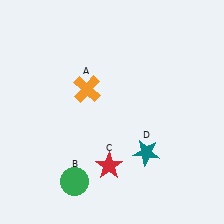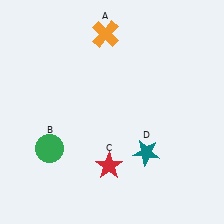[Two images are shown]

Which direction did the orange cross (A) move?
The orange cross (A) moved up.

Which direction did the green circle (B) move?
The green circle (B) moved up.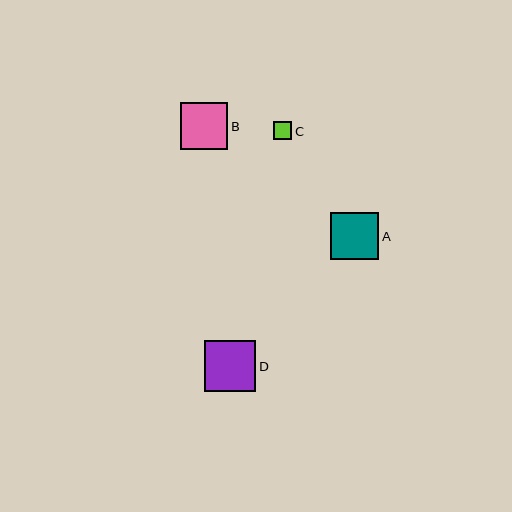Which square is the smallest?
Square C is the smallest with a size of approximately 18 pixels.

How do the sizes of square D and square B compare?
Square D and square B are approximately the same size.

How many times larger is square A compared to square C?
Square A is approximately 2.6 times the size of square C.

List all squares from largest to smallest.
From largest to smallest: D, A, B, C.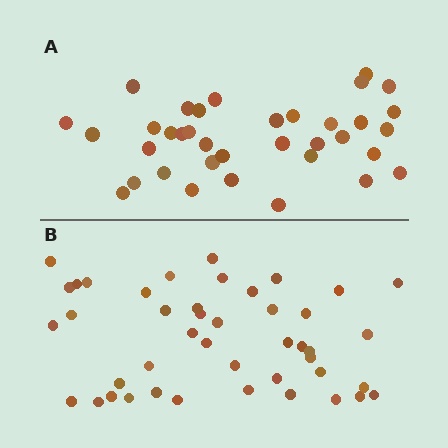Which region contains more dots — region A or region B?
Region B (the bottom region) has more dots.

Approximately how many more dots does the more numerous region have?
Region B has roughly 8 or so more dots than region A.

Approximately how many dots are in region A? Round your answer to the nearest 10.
About 40 dots. (The exact count is 36, which rounds to 40.)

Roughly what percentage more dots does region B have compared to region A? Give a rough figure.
About 20% more.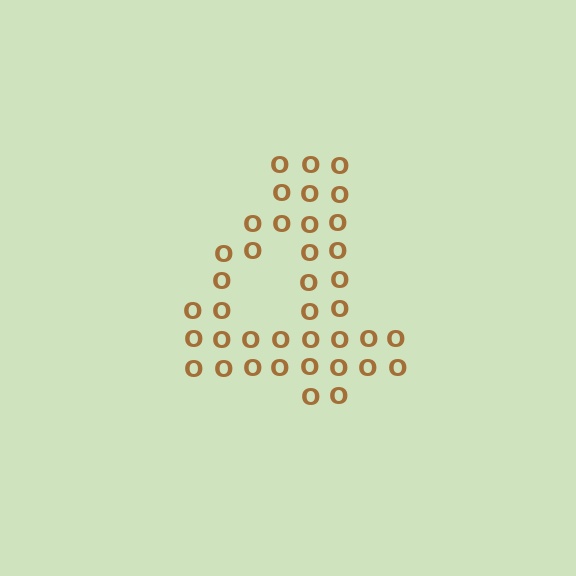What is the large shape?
The large shape is the digit 4.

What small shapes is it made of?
It is made of small letter O's.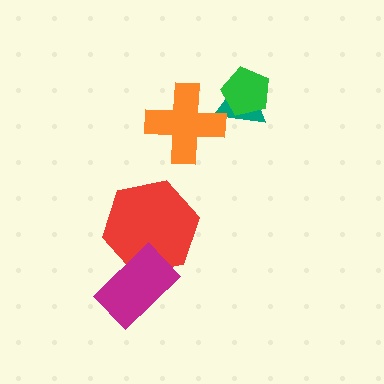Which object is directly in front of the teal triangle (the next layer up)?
The green pentagon is directly in front of the teal triangle.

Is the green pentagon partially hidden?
No, no other shape covers it.